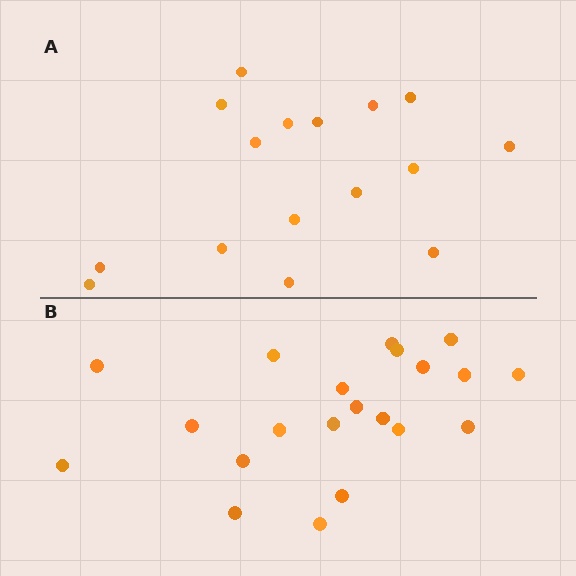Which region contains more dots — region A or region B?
Region B (the bottom region) has more dots.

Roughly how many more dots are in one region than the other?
Region B has about 5 more dots than region A.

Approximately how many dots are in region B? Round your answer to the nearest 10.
About 20 dots. (The exact count is 21, which rounds to 20.)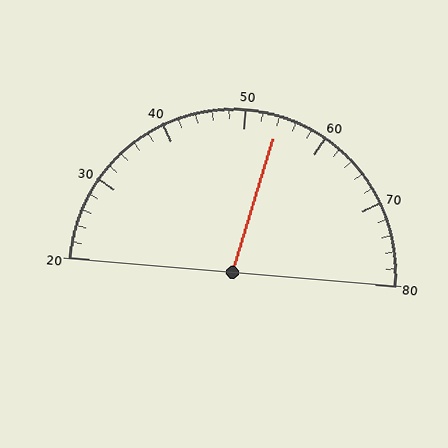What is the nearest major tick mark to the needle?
The nearest major tick mark is 50.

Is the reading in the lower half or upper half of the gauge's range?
The reading is in the upper half of the range (20 to 80).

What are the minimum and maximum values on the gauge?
The gauge ranges from 20 to 80.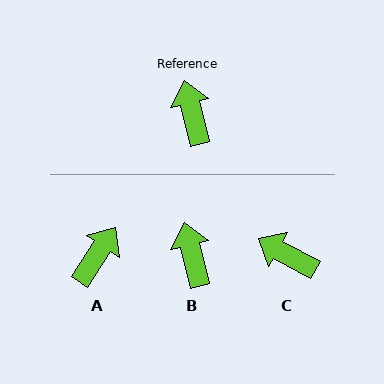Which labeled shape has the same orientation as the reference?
B.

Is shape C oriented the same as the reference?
No, it is off by about 47 degrees.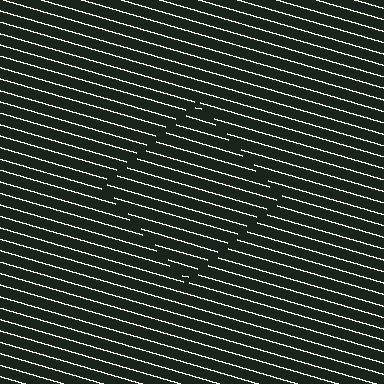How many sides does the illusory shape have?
4 sides — the line-ends trace a square.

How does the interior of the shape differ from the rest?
The interior of the shape contains the same grating, shifted by half a period — the contour is defined by the phase discontinuity where line-ends from the inner and outer gratings abut.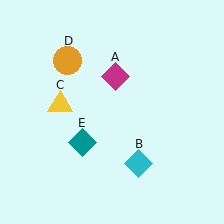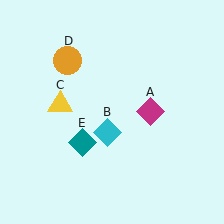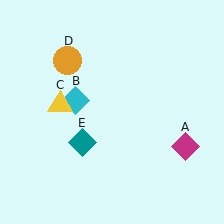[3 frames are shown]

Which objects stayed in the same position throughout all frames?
Yellow triangle (object C) and orange circle (object D) and teal diamond (object E) remained stationary.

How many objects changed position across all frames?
2 objects changed position: magenta diamond (object A), cyan diamond (object B).